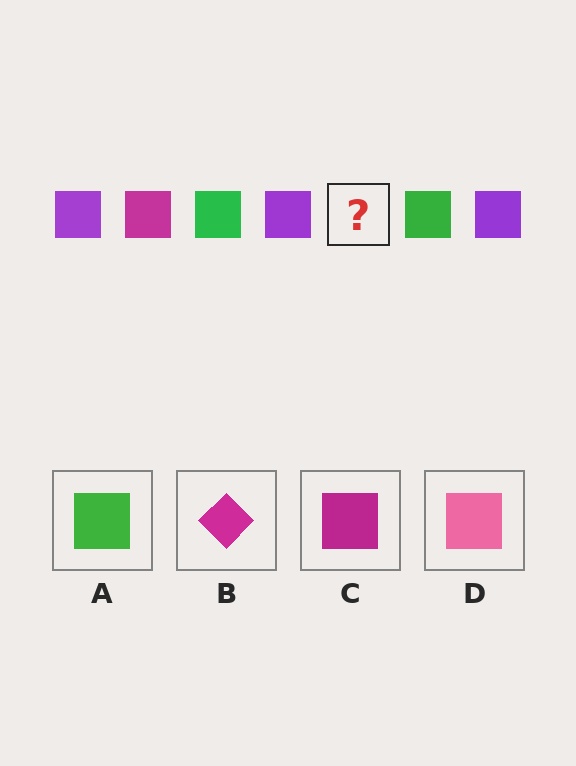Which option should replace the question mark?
Option C.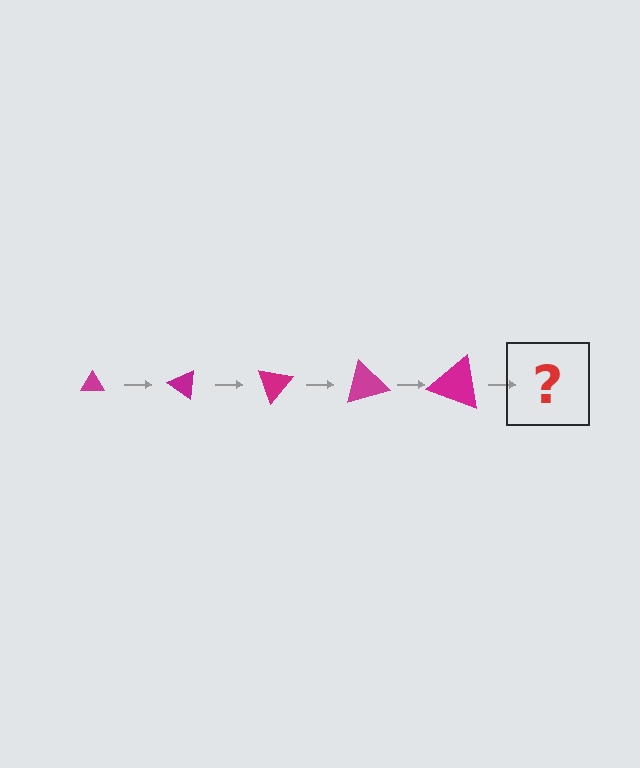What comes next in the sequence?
The next element should be a triangle, larger than the previous one and rotated 175 degrees from the start.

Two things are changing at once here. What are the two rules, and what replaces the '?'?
The two rules are that the triangle grows larger each step and it rotates 35 degrees each step. The '?' should be a triangle, larger than the previous one and rotated 175 degrees from the start.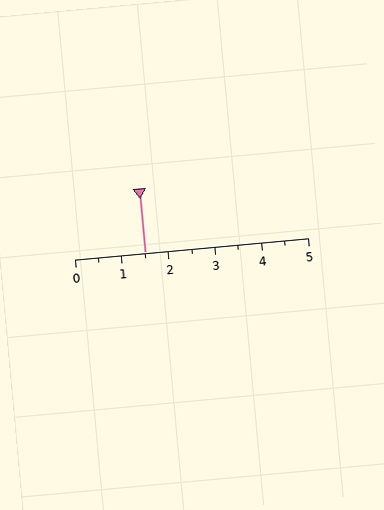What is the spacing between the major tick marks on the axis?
The major ticks are spaced 1 apart.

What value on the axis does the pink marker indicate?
The marker indicates approximately 1.5.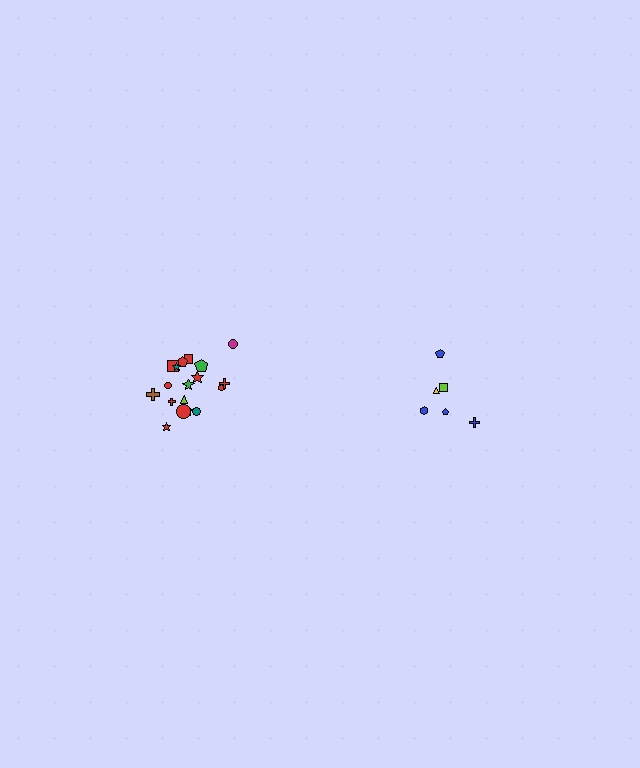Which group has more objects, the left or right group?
The left group.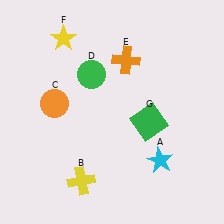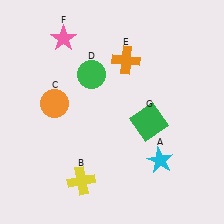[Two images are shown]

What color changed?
The star (F) changed from yellow in Image 1 to pink in Image 2.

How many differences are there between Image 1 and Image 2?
There is 1 difference between the two images.